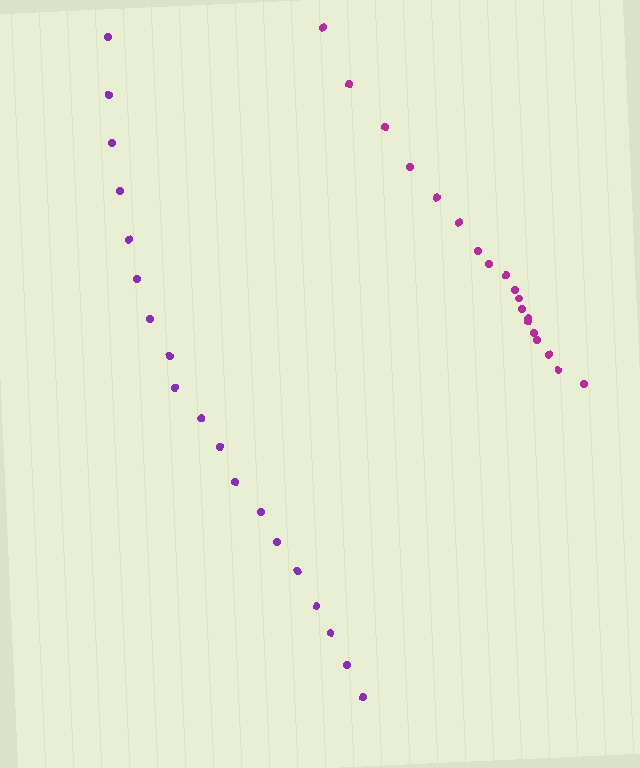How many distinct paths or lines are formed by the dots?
There are 2 distinct paths.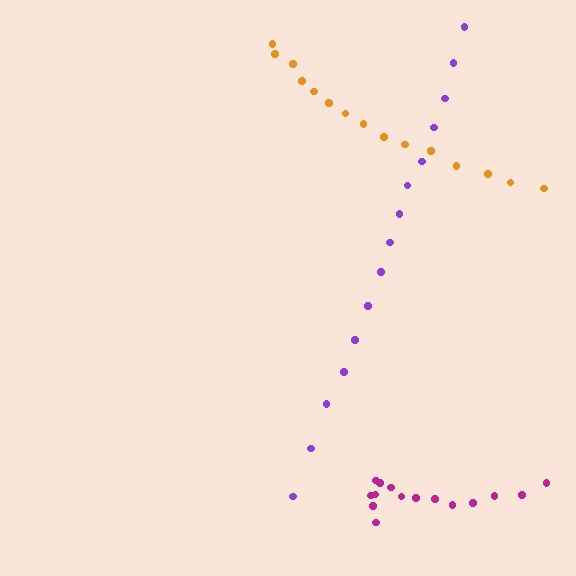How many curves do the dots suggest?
There are 3 distinct paths.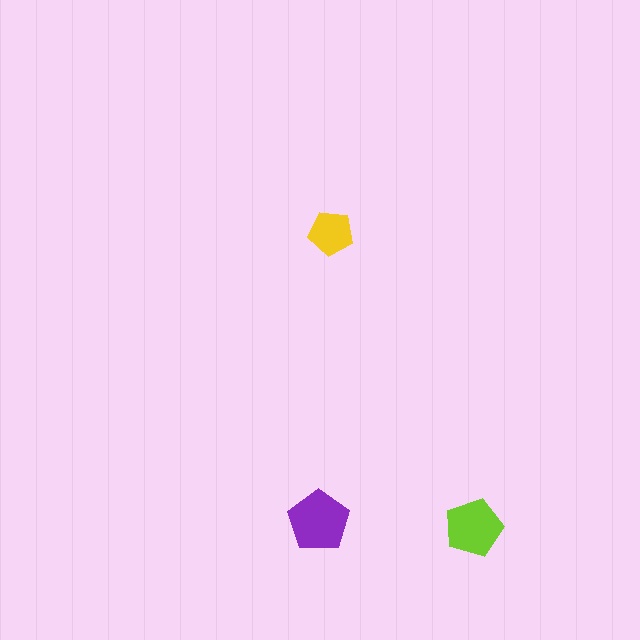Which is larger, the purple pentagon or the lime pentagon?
The purple one.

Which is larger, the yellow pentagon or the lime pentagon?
The lime one.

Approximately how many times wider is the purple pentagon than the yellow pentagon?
About 1.5 times wider.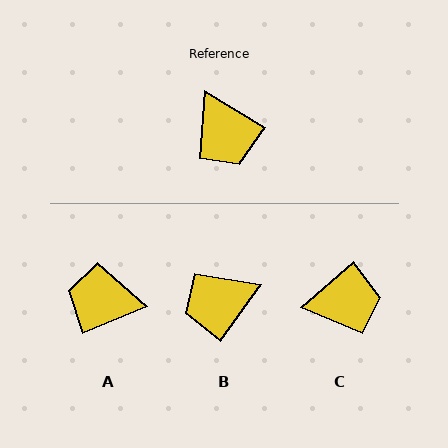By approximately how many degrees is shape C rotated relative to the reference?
Approximately 72 degrees counter-clockwise.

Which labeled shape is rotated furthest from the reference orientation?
A, about 127 degrees away.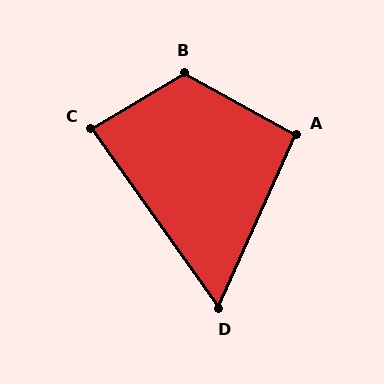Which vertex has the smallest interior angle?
D, at approximately 60 degrees.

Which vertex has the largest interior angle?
B, at approximately 120 degrees.